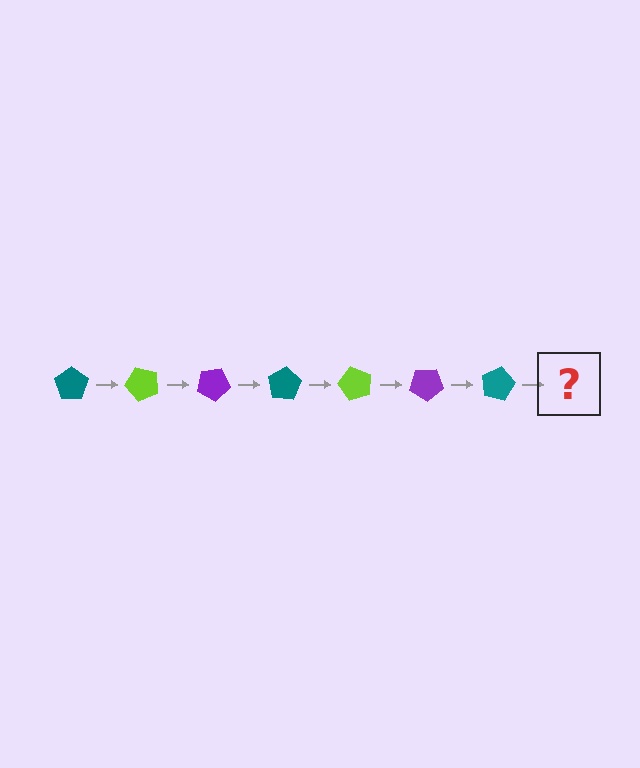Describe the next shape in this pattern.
It should be a lime pentagon, rotated 350 degrees from the start.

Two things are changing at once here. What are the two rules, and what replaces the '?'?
The two rules are that it rotates 50 degrees each step and the color cycles through teal, lime, and purple. The '?' should be a lime pentagon, rotated 350 degrees from the start.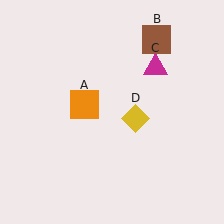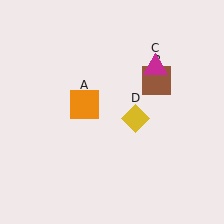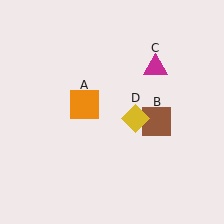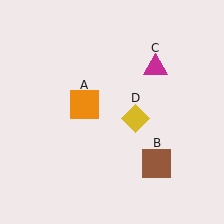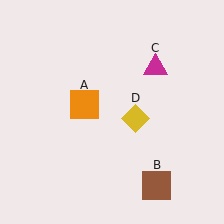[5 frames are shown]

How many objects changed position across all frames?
1 object changed position: brown square (object B).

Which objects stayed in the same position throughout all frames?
Orange square (object A) and magenta triangle (object C) and yellow diamond (object D) remained stationary.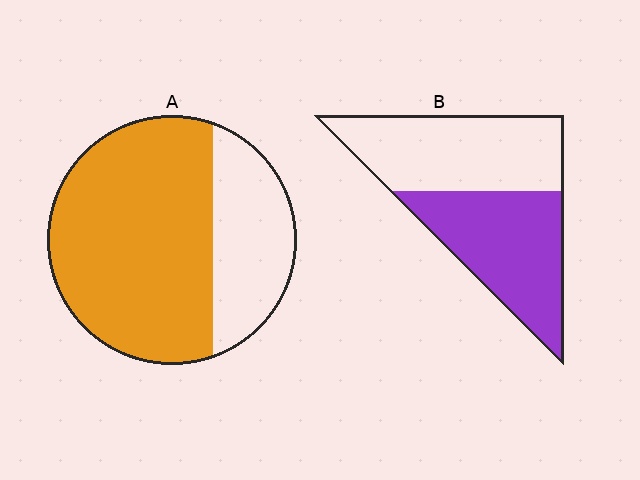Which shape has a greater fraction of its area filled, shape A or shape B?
Shape A.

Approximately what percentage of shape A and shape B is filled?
A is approximately 70% and B is approximately 50%.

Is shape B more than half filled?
Roughly half.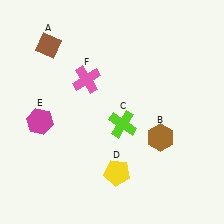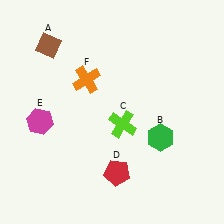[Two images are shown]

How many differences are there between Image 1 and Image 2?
There are 3 differences between the two images.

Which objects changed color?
B changed from brown to green. D changed from yellow to red. F changed from pink to orange.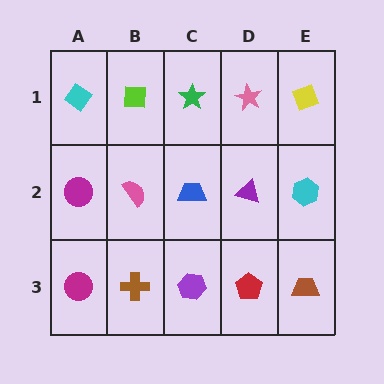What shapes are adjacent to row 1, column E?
A cyan hexagon (row 2, column E), a pink star (row 1, column D).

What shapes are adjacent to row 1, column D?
A purple triangle (row 2, column D), a green star (row 1, column C), a yellow diamond (row 1, column E).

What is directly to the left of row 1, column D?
A green star.